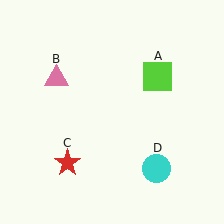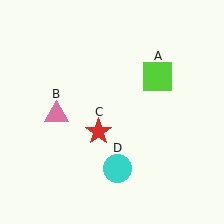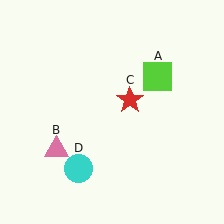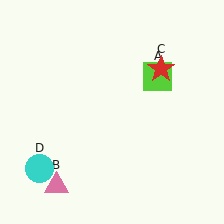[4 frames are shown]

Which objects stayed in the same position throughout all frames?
Lime square (object A) remained stationary.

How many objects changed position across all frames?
3 objects changed position: pink triangle (object B), red star (object C), cyan circle (object D).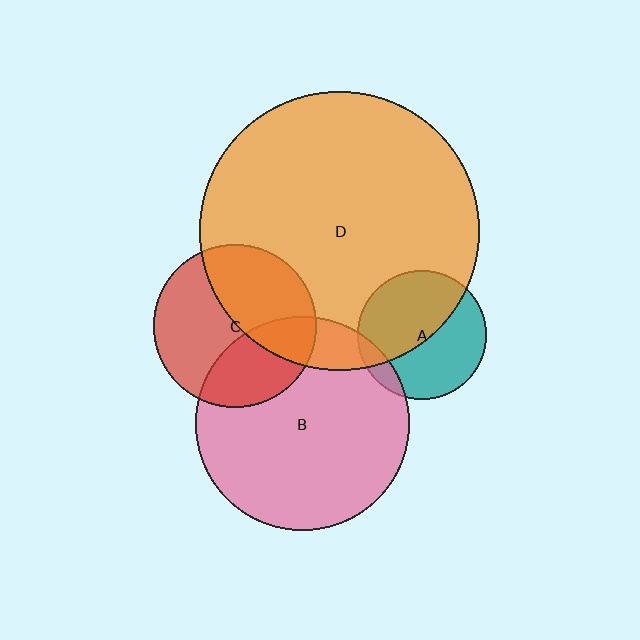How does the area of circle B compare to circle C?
Approximately 1.7 times.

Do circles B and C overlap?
Yes.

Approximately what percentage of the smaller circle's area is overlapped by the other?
Approximately 35%.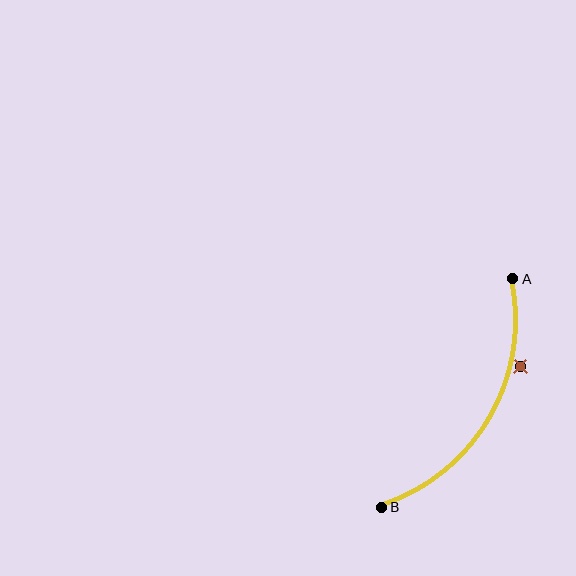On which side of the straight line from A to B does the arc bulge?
The arc bulges to the right of the straight line connecting A and B.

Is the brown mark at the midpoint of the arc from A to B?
No — the brown mark does not lie on the arc at all. It sits slightly outside the curve.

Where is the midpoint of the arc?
The arc midpoint is the point on the curve farthest from the straight line joining A and B. It sits to the right of that line.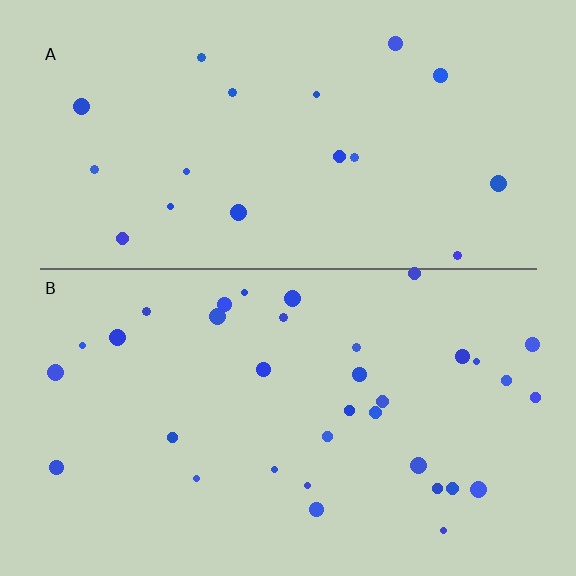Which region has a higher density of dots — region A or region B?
B (the bottom).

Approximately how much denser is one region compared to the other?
Approximately 1.9× — region B over region A.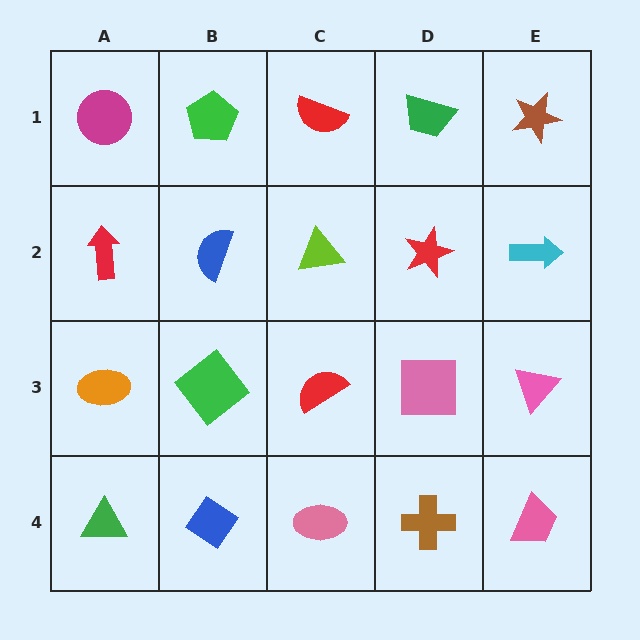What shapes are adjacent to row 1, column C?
A lime triangle (row 2, column C), a green pentagon (row 1, column B), a green trapezoid (row 1, column D).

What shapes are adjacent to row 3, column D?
A red star (row 2, column D), a brown cross (row 4, column D), a red semicircle (row 3, column C), a pink triangle (row 3, column E).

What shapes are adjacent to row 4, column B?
A green diamond (row 3, column B), a green triangle (row 4, column A), a pink ellipse (row 4, column C).